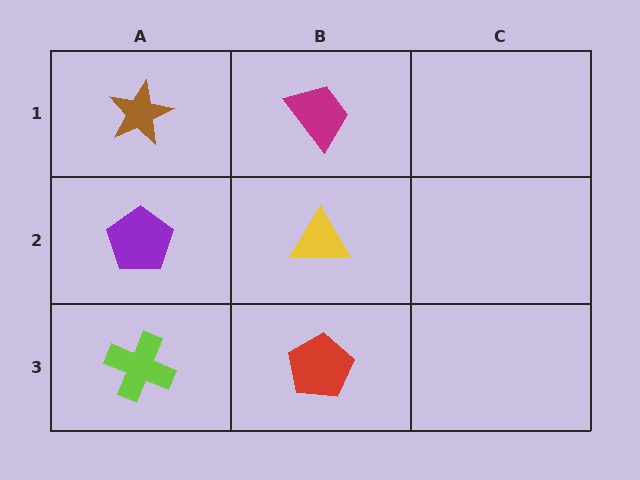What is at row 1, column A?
A brown star.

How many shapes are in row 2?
2 shapes.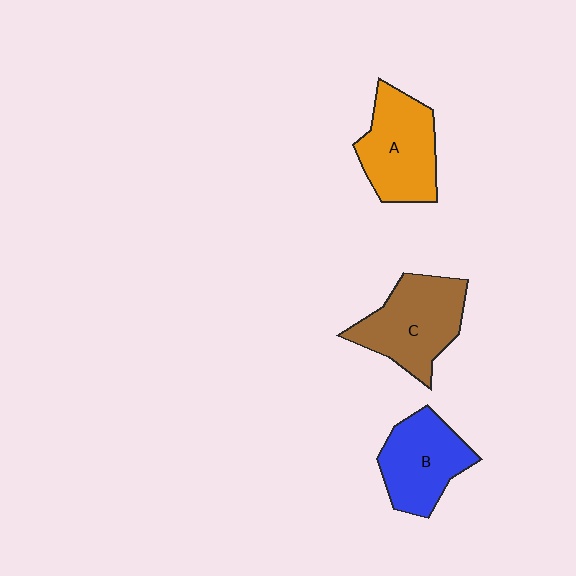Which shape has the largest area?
Shape C (brown).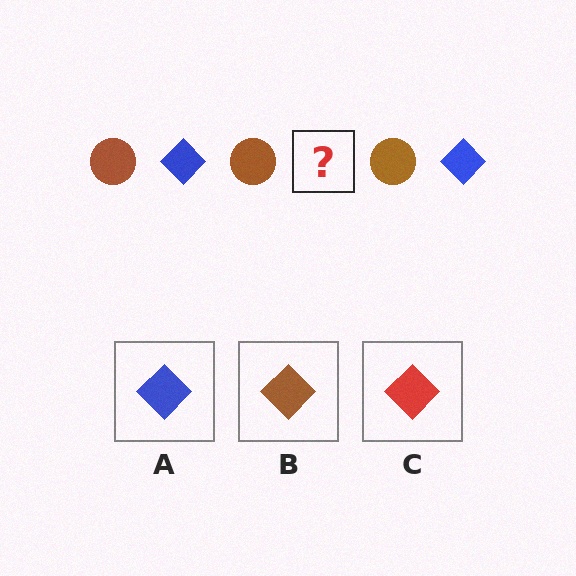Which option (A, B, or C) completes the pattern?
A.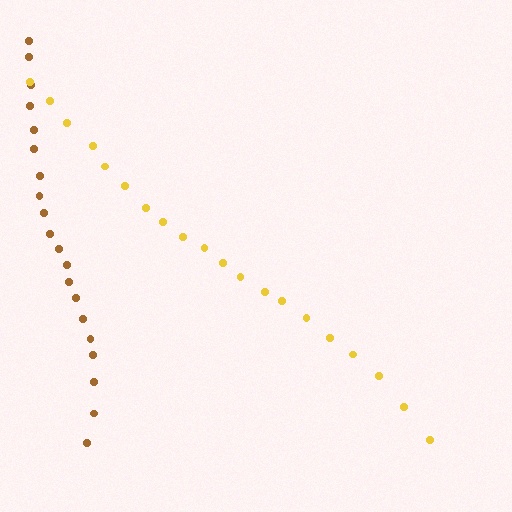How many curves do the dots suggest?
There are 2 distinct paths.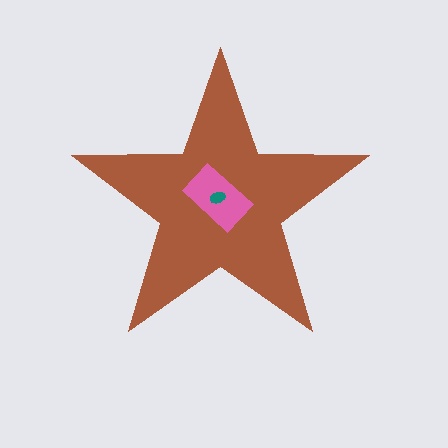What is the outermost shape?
The brown star.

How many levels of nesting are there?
3.